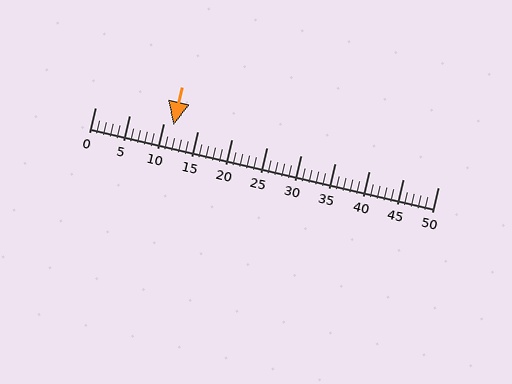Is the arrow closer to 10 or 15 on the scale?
The arrow is closer to 10.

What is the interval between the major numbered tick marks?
The major tick marks are spaced 5 units apart.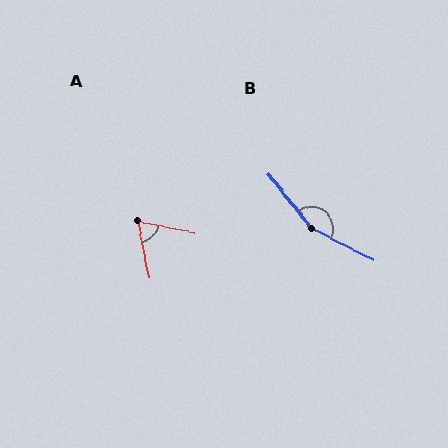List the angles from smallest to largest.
A (67°), B (155°).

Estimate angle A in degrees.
Approximately 67 degrees.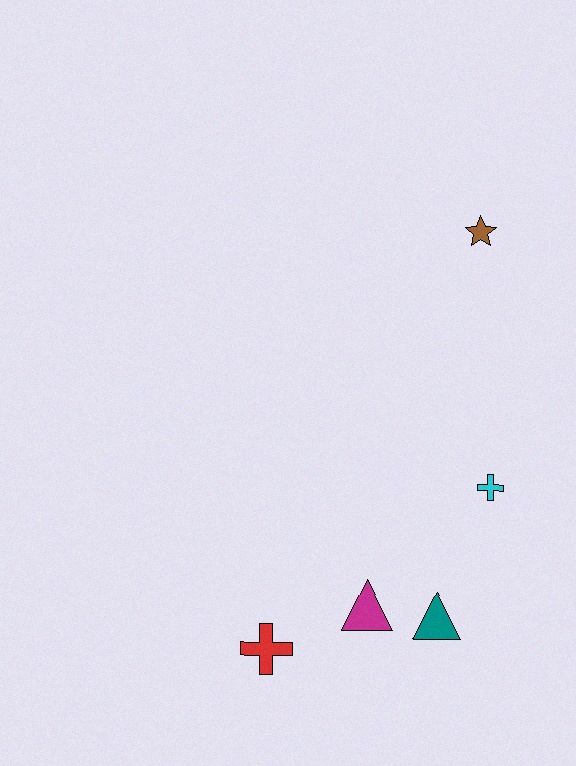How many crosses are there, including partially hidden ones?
There are 2 crosses.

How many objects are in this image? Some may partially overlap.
There are 5 objects.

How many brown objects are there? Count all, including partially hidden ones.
There is 1 brown object.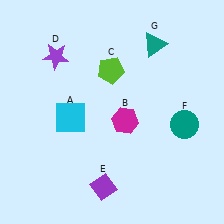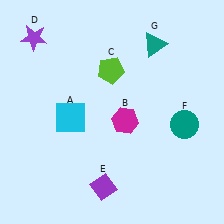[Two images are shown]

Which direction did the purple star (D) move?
The purple star (D) moved left.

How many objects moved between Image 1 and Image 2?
1 object moved between the two images.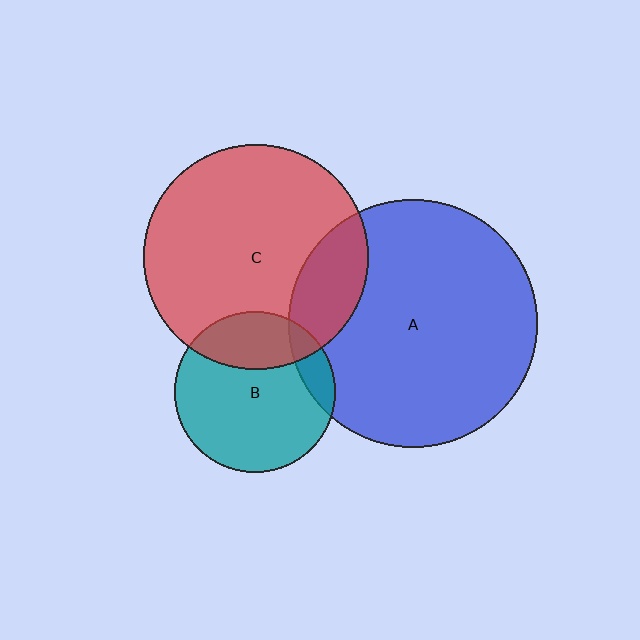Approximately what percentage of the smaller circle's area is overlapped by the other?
Approximately 25%.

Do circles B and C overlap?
Yes.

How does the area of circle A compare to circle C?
Approximately 1.2 times.